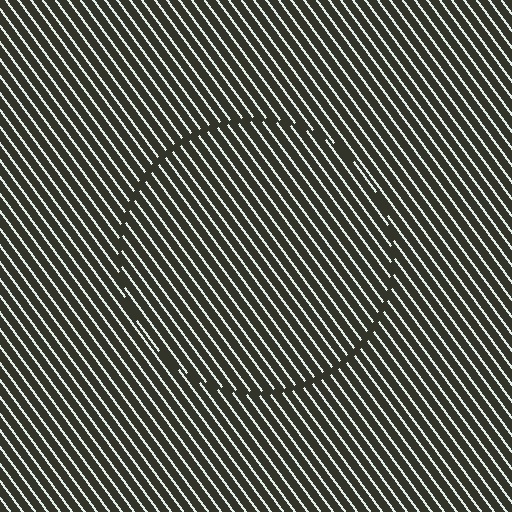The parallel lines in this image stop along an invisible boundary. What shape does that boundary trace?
An illusory circle. The interior of the shape contains the same grating, shifted by half a period — the contour is defined by the phase discontinuity where line-ends from the inner and outer gratings abut.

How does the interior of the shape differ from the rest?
The interior of the shape contains the same grating, shifted by half a period — the contour is defined by the phase discontinuity where line-ends from the inner and outer gratings abut.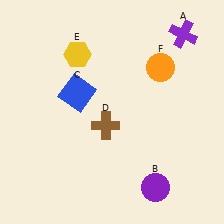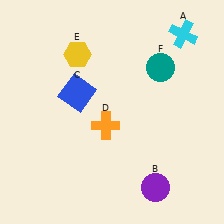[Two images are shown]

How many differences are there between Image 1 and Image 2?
There are 3 differences between the two images.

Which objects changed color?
A changed from purple to cyan. D changed from brown to orange. F changed from orange to teal.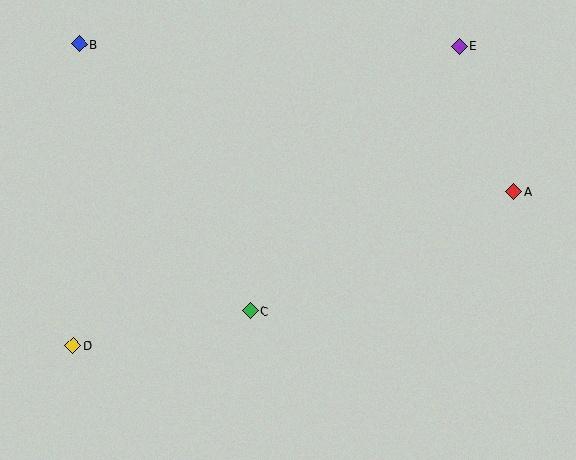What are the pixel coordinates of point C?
Point C is at (250, 311).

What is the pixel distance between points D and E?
The distance between D and E is 489 pixels.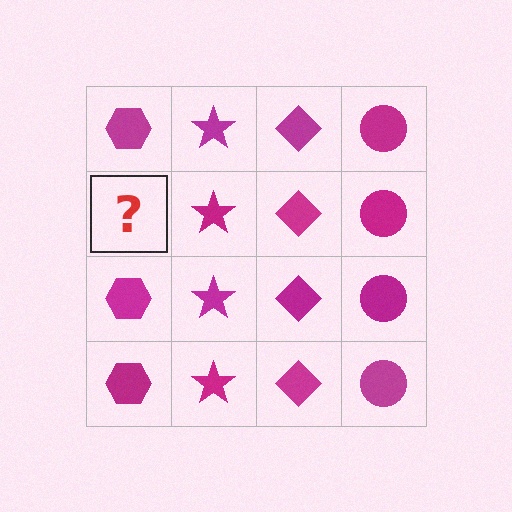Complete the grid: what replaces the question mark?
The question mark should be replaced with a magenta hexagon.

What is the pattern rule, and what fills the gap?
The rule is that each column has a consistent shape. The gap should be filled with a magenta hexagon.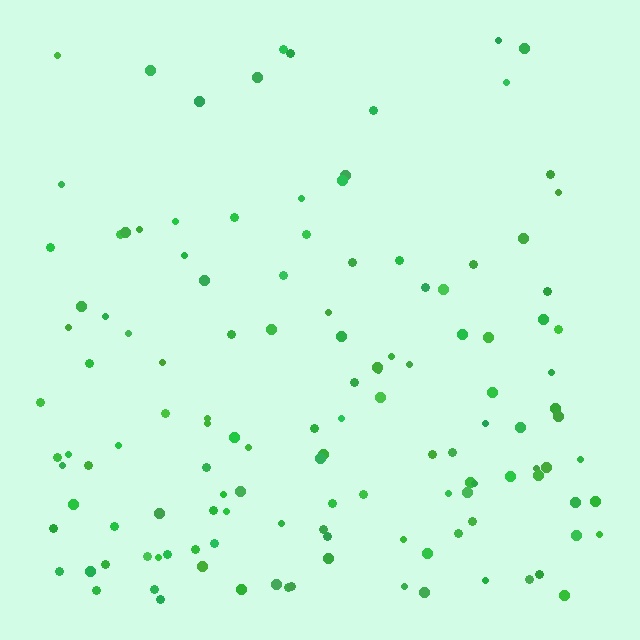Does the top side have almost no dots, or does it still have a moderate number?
Still a moderate number, just noticeably fewer than the bottom.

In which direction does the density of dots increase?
From top to bottom, with the bottom side densest.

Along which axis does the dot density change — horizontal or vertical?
Vertical.